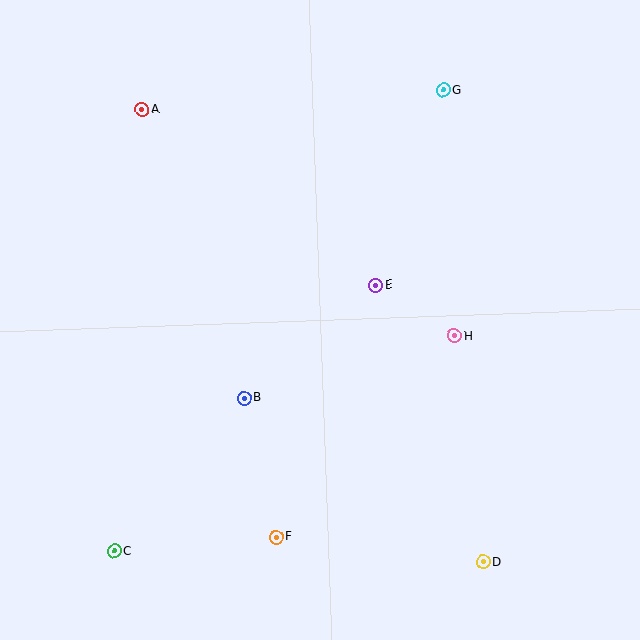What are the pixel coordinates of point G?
Point G is at (443, 90).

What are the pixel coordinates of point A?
Point A is at (142, 109).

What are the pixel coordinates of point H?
Point H is at (454, 336).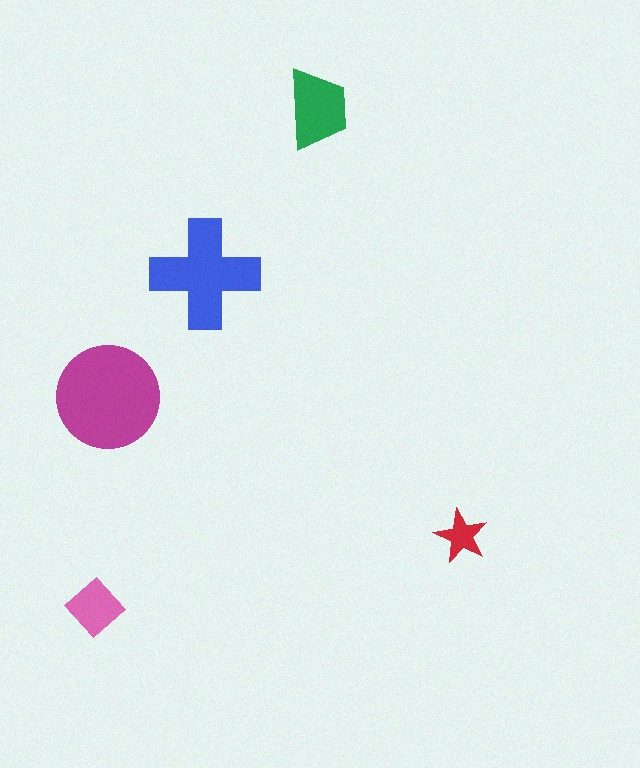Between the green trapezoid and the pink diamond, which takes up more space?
The green trapezoid.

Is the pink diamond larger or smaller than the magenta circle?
Smaller.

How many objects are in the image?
There are 5 objects in the image.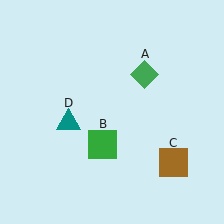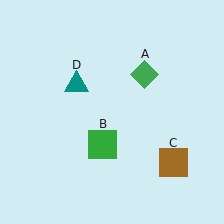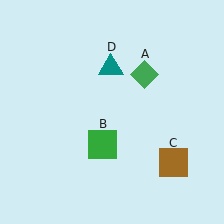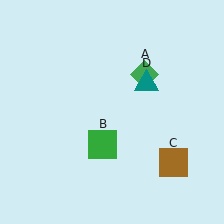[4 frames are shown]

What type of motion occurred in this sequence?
The teal triangle (object D) rotated clockwise around the center of the scene.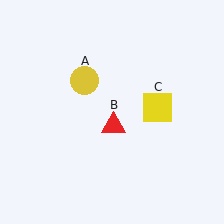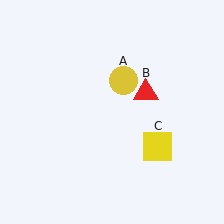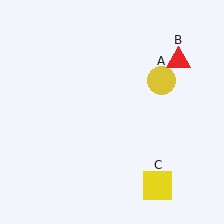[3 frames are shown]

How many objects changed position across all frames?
3 objects changed position: yellow circle (object A), red triangle (object B), yellow square (object C).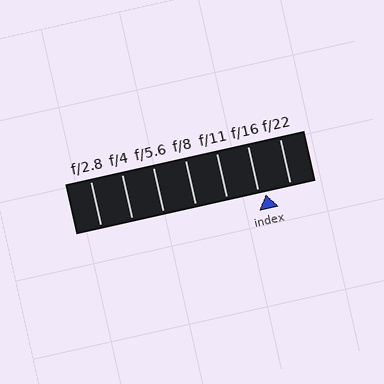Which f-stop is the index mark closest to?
The index mark is closest to f/16.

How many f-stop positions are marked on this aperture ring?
There are 7 f-stop positions marked.